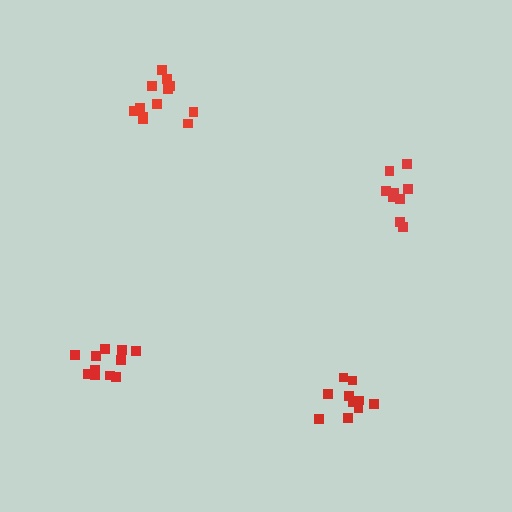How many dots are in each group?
Group 1: 9 dots, Group 2: 11 dots, Group 3: 10 dots, Group 4: 12 dots (42 total).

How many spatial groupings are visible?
There are 4 spatial groupings.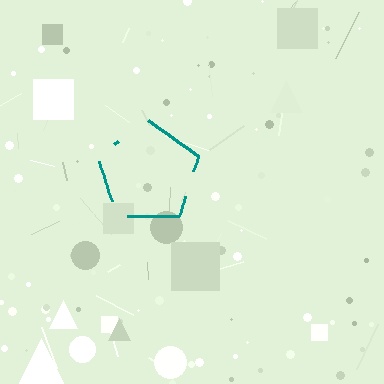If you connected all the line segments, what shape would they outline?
They would outline a pentagon.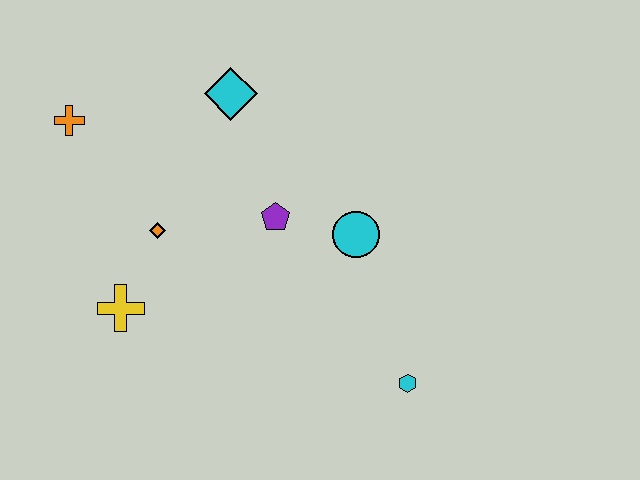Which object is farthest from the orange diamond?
The cyan hexagon is farthest from the orange diamond.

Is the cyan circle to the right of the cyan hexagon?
No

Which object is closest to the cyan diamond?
The purple pentagon is closest to the cyan diamond.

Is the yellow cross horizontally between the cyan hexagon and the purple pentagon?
No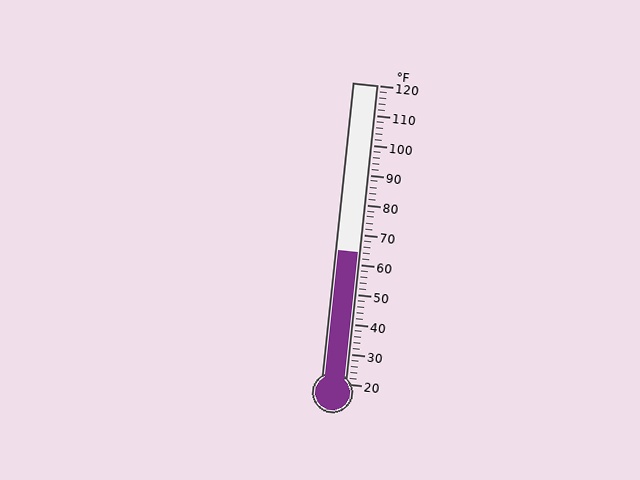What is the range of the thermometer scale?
The thermometer scale ranges from 20°F to 120°F.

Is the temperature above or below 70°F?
The temperature is below 70°F.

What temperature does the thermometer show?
The thermometer shows approximately 64°F.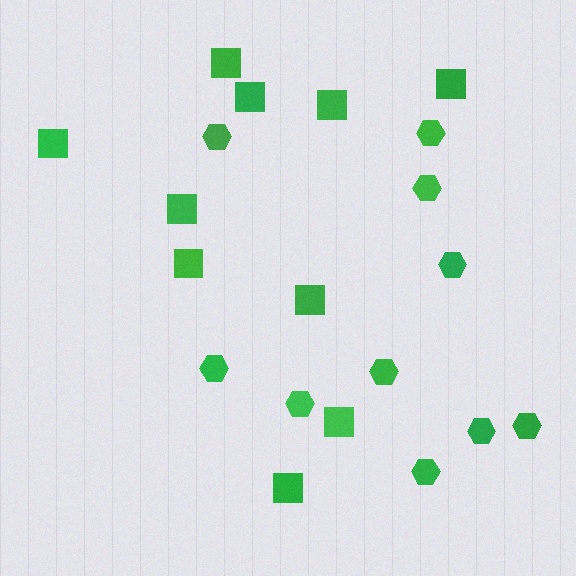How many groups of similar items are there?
There are 2 groups: one group of hexagons (10) and one group of squares (10).